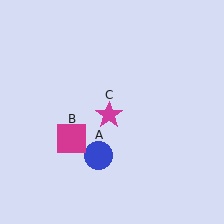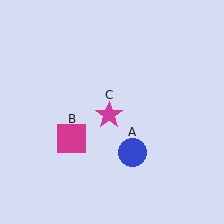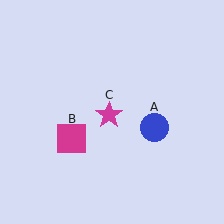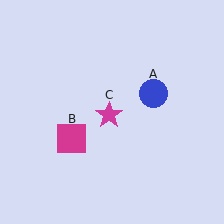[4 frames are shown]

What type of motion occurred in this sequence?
The blue circle (object A) rotated counterclockwise around the center of the scene.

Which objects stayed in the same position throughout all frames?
Magenta square (object B) and magenta star (object C) remained stationary.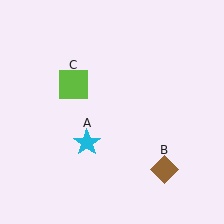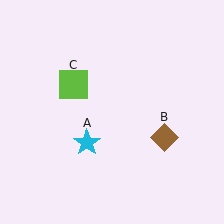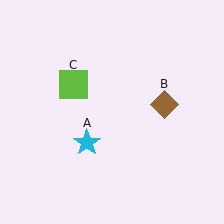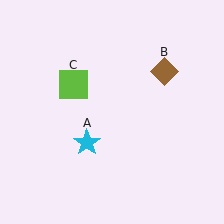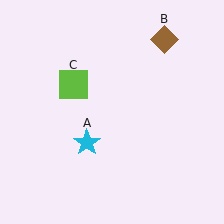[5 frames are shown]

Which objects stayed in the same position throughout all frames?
Cyan star (object A) and lime square (object C) remained stationary.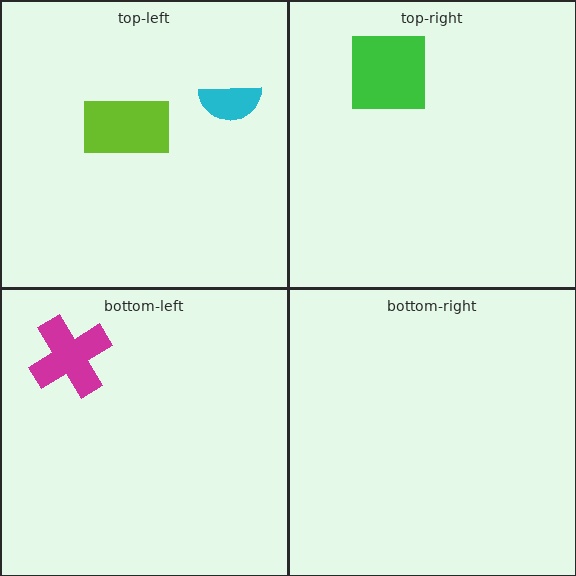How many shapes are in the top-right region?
1.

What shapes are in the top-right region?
The green square.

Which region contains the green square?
The top-right region.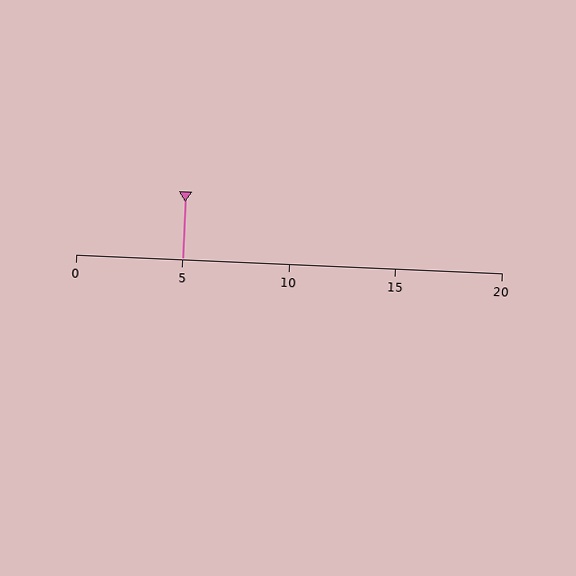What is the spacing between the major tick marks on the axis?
The major ticks are spaced 5 apart.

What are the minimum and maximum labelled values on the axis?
The axis runs from 0 to 20.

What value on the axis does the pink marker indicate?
The marker indicates approximately 5.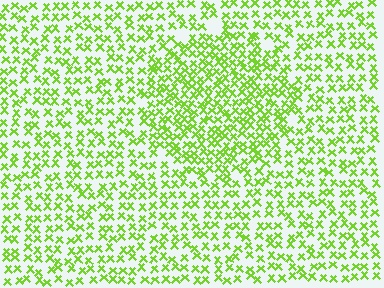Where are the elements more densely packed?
The elements are more densely packed inside the circle boundary.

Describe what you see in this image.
The image contains small lime elements arranged at two different densities. A circle-shaped region is visible where the elements are more densely packed than the surrounding area.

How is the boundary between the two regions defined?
The boundary is defined by a change in element density (approximately 1.6x ratio). All elements are the same color, size, and shape.